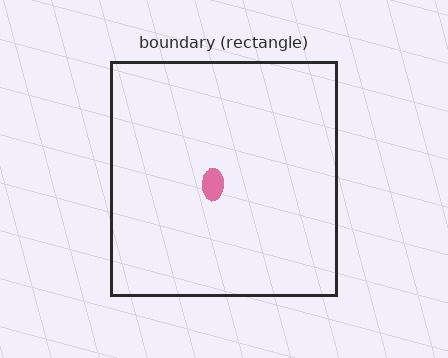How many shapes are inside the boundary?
1 inside, 0 outside.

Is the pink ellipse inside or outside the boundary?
Inside.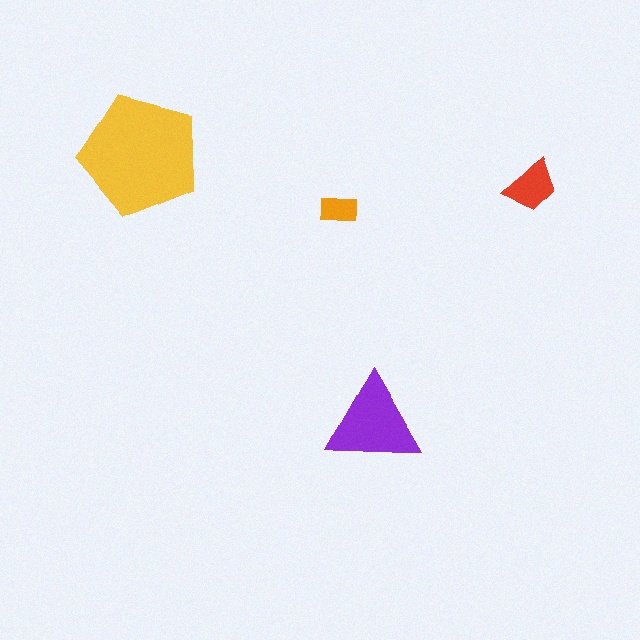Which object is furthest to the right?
The red trapezoid is rightmost.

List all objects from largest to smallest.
The yellow pentagon, the purple triangle, the red trapezoid, the orange rectangle.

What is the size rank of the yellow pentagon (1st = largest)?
1st.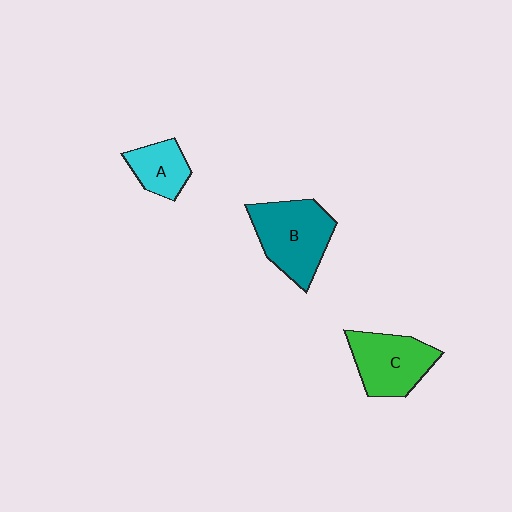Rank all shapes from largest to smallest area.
From largest to smallest: B (teal), C (green), A (cyan).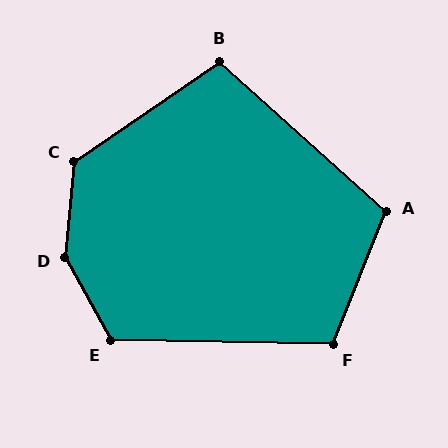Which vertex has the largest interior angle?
D, at approximately 146 degrees.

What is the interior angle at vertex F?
Approximately 111 degrees (obtuse).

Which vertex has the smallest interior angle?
B, at approximately 104 degrees.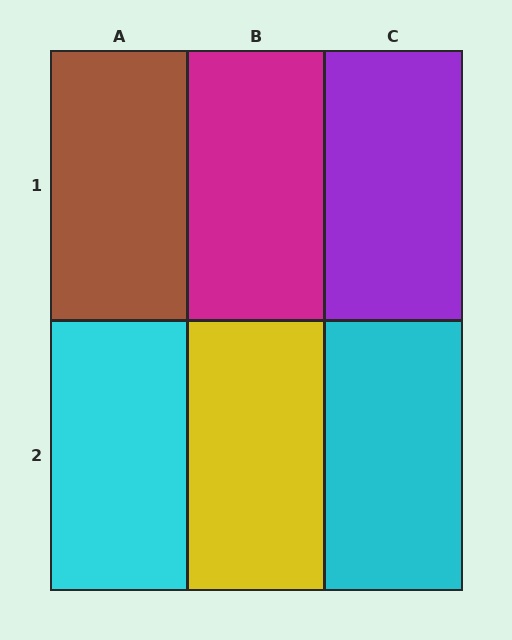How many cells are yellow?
1 cell is yellow.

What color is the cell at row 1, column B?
Magenta.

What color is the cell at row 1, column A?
Brown.